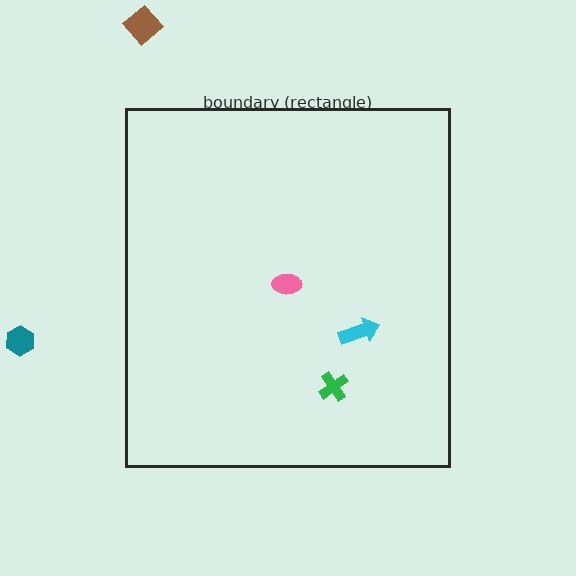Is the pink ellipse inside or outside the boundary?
Inside.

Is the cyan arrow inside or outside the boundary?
Inside.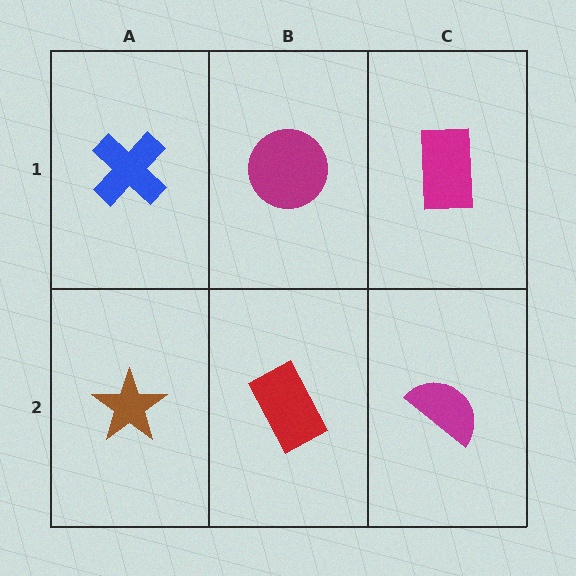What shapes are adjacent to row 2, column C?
A magenta rectangle (row 1, column C), a red rectangle (row 2, column B).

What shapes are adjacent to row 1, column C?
A magenta semicircle (row 2, column C), a magenta circle (row 1, column B).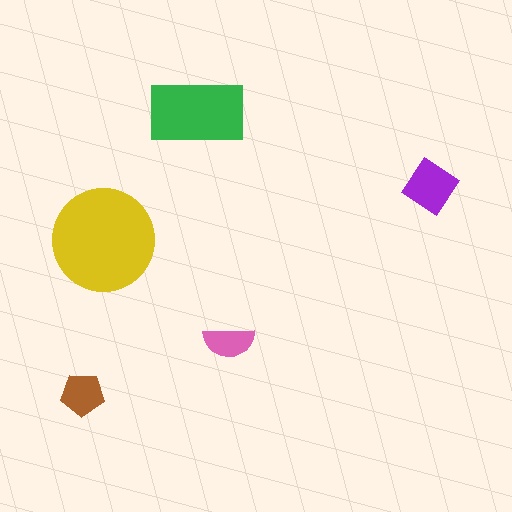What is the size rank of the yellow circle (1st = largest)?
1st.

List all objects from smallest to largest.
The pink semicircle, the brown pentagon, the purple diamond, the green rectangle, the yellow circle.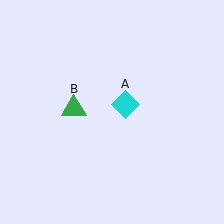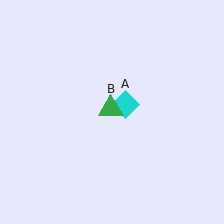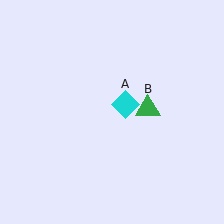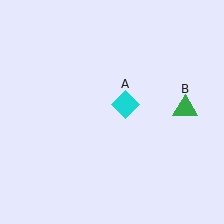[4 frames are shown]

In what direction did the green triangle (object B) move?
The green triangle (object B) moved right.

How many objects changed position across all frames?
1 object changed position: green triangle (object B).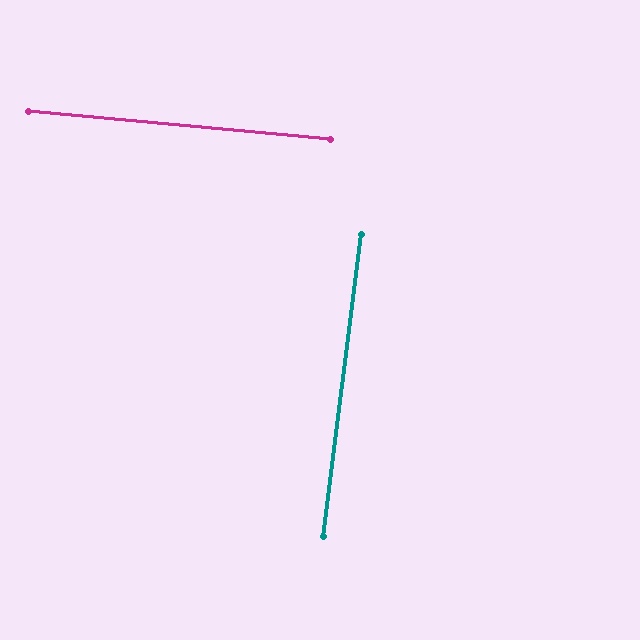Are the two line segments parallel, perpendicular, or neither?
Perpendicular — they meet at approximately 88°.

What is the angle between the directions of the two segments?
Approximately 88 degrees.